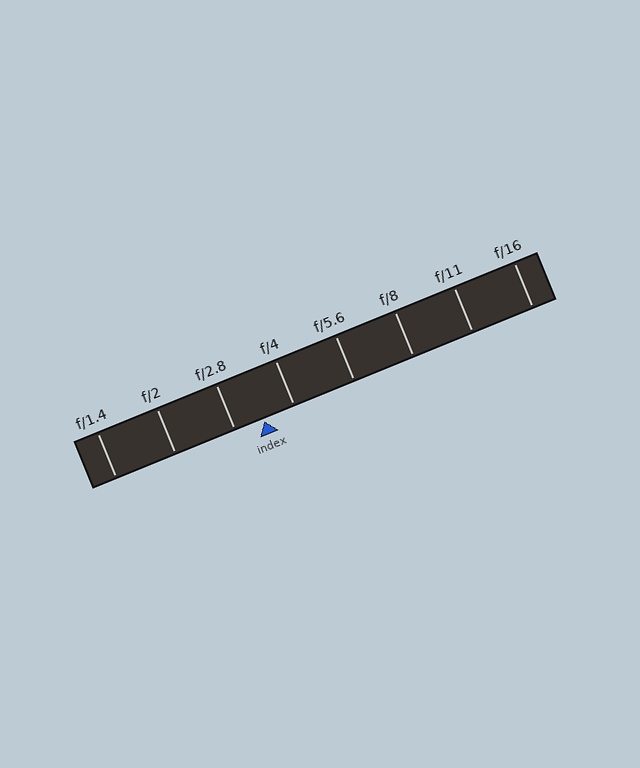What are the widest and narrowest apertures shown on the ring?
The widest aperture shown is f/1.4 and the narrowest is f/16.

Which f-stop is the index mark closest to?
The index mark is closest to f/2.8.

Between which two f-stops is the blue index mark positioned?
The index mark is between f/2.8 and f/4.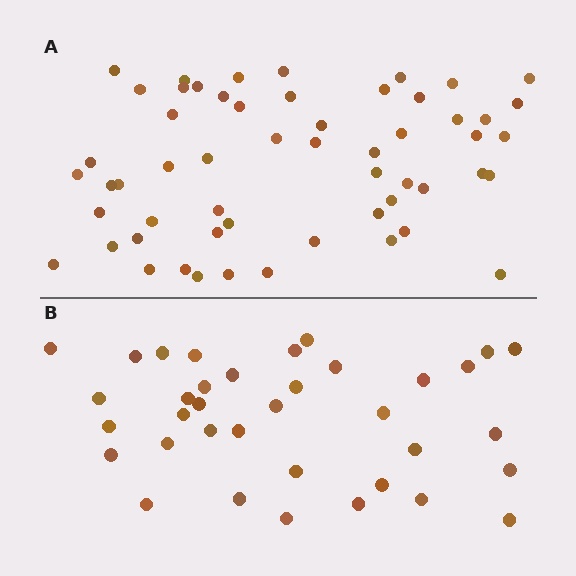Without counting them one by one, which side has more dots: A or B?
Region A (the top region) has more dots.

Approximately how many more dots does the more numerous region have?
Region A has approximately 20 more dots than region B.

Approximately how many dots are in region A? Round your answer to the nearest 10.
About 60 dots. (The exact count is 56, which rounds to 60.)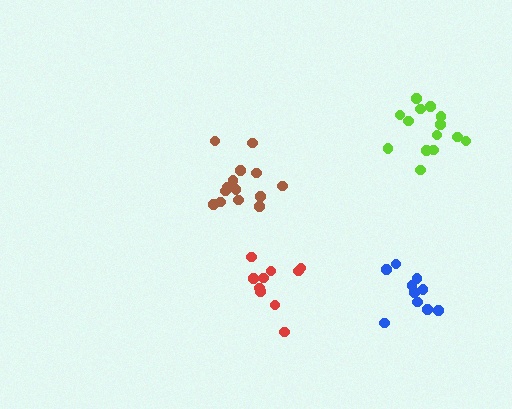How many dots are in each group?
Group 1: 14 dots, Group 2: 10 dots, Group 3: 14 dots, Group 4: 10 dots (48 total).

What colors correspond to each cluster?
The clusters are colored: lime, red, brown, blue.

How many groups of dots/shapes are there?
There are 4 groups.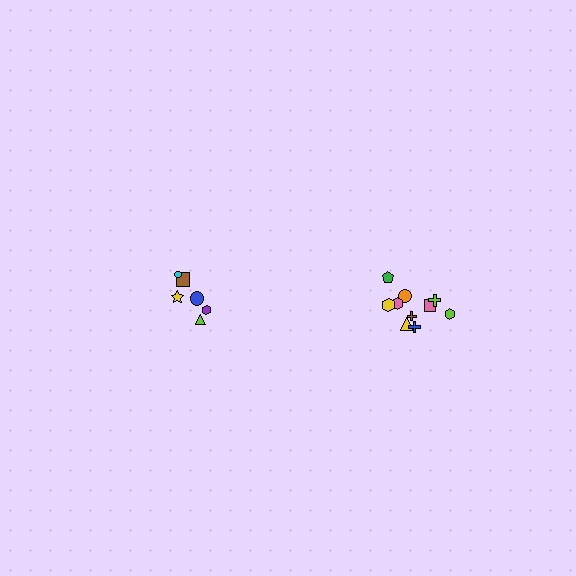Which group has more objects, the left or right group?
The right group.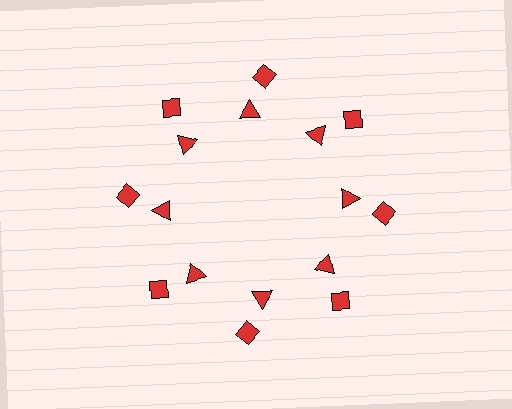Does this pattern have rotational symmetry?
Yes, this pattern has 8-fold rotational symmetry. It looks the same after rotating 45 degrees around the center.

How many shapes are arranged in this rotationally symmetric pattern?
There are 16 shapes, arranged in 8 groups of 2.